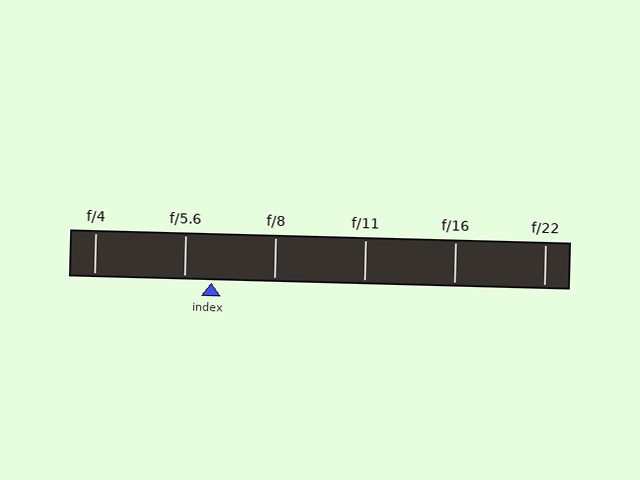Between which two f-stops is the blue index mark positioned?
The index mark is between f/5.6 and f/8.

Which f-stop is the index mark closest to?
The index mark is closest to f/5.6.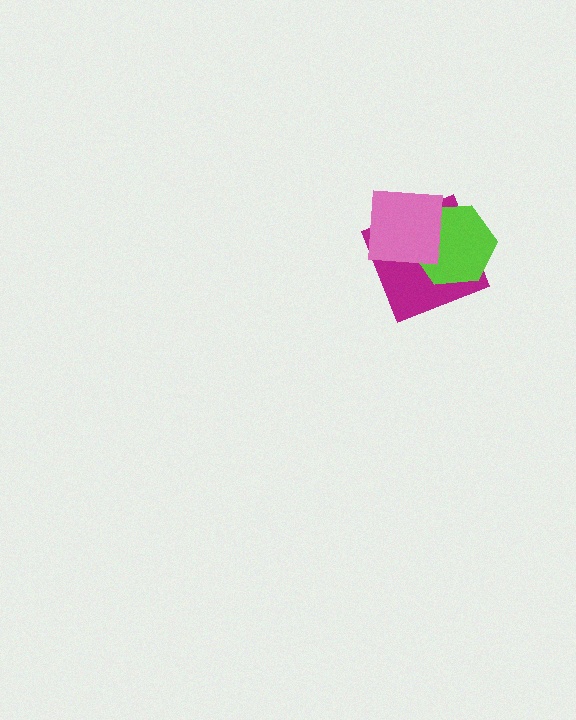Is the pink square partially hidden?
No, no other shape covers it.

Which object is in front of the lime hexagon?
The pink square is in front of the lime hexagon.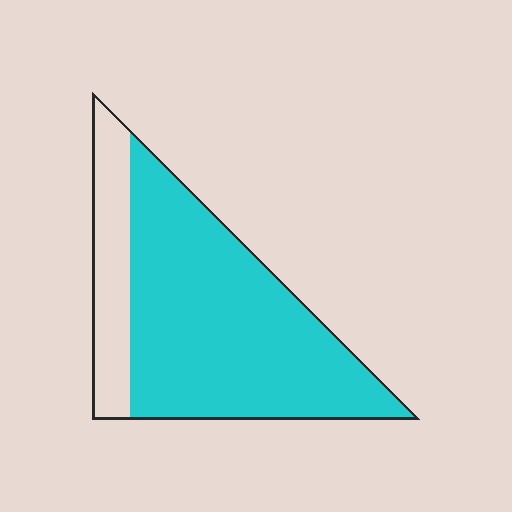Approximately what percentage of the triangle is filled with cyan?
Approximately 80%.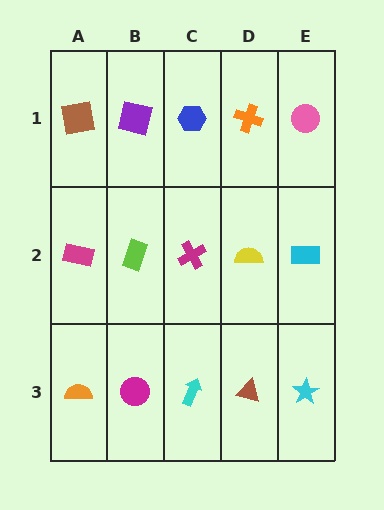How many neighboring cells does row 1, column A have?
2.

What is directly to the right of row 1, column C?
An orange cross.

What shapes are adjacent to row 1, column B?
A lime rectangle (row 2, column B), a brown square (row 1, column A), a blue hexagon (row 1, column C).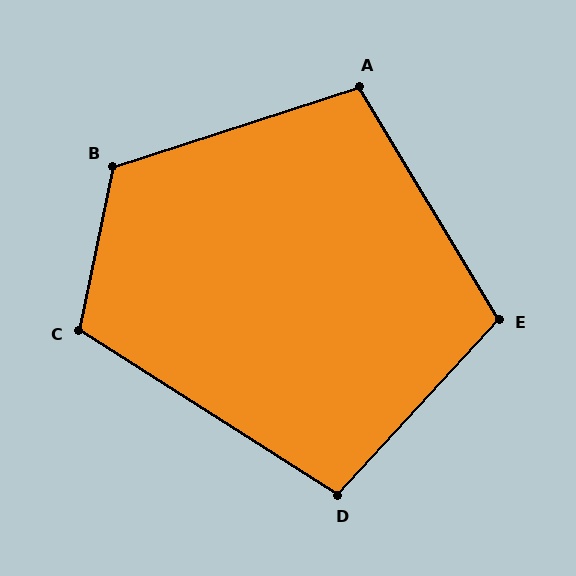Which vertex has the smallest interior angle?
D, at approximately 100 degrees.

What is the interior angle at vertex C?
Approximately 111 degrees (obtuse).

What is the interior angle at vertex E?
Approximately 106 degrees (obtuse).